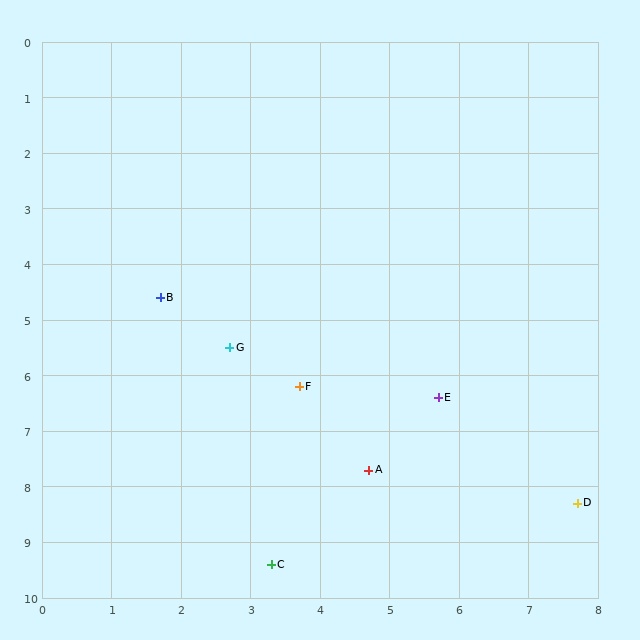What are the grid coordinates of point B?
Point B is at approximately (1.7, 4.6).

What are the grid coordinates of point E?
Point E is at approximately (5.7, 6.4).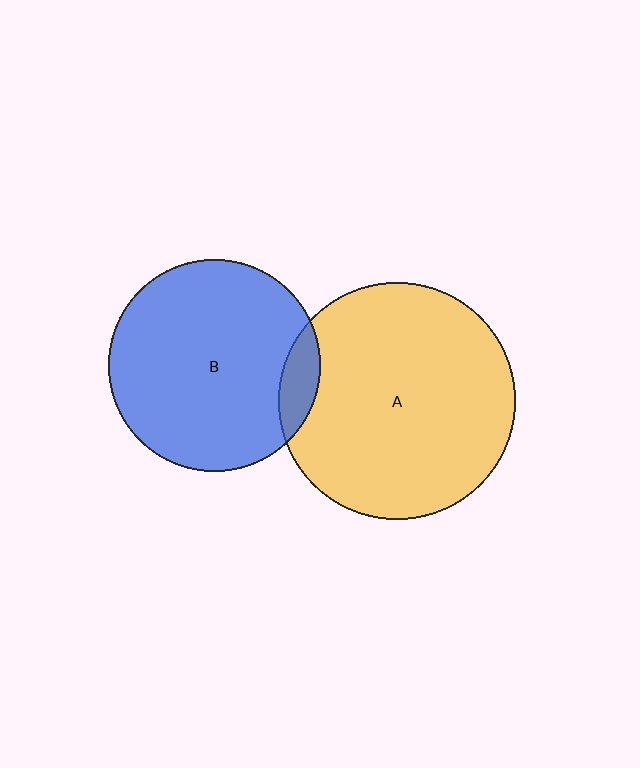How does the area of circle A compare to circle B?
Approximately 1.2 times.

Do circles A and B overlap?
Yes.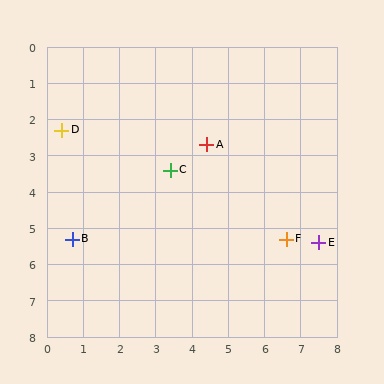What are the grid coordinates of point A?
Point A is at approximately (4.4, 2.7).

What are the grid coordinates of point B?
Point B is at approximately (0.7, 5.3).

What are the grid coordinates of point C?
Point C is at approximately (3.4, 3.4).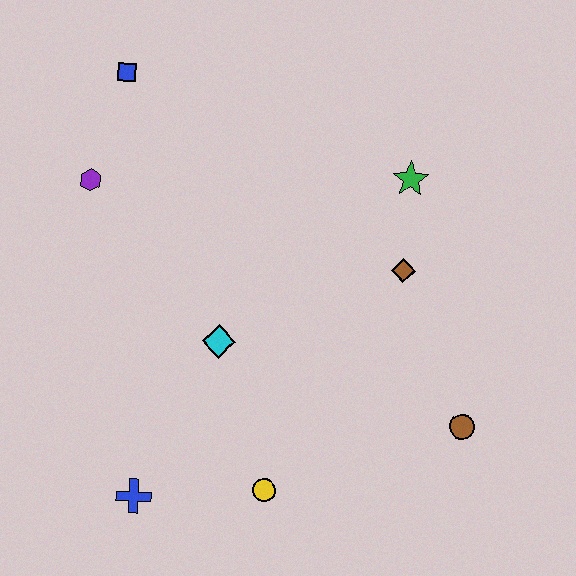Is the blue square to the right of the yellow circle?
No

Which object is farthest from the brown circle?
The blue square is farthest from the brown circle.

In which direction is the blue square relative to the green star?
The blue square is to the left of the green star.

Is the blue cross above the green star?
No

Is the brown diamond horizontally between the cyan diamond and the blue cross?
No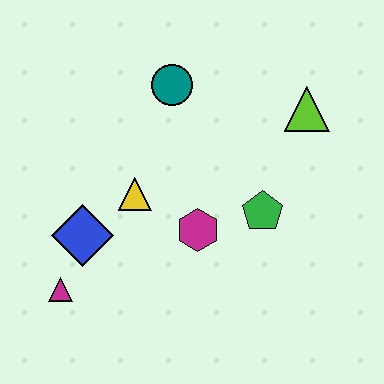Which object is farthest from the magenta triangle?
The lime triangle is farthest from the magenta triangle.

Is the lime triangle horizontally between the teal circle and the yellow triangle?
No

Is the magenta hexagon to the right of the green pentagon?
No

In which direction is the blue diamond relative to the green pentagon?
The blue diamond is to the left of the green pentagon.